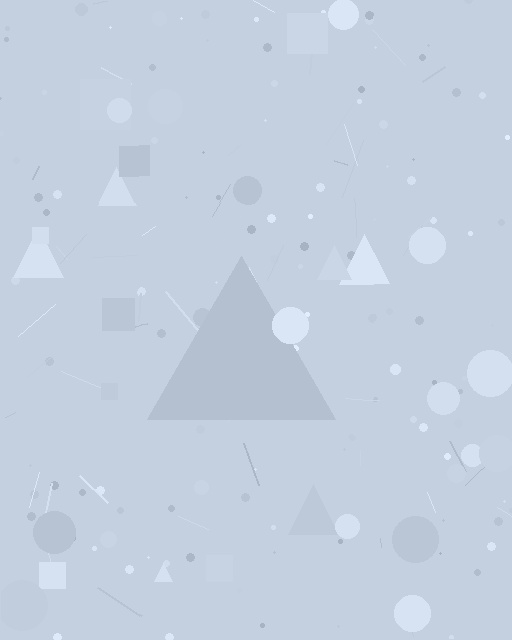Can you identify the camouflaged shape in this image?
The camouflaged shape is a triangle.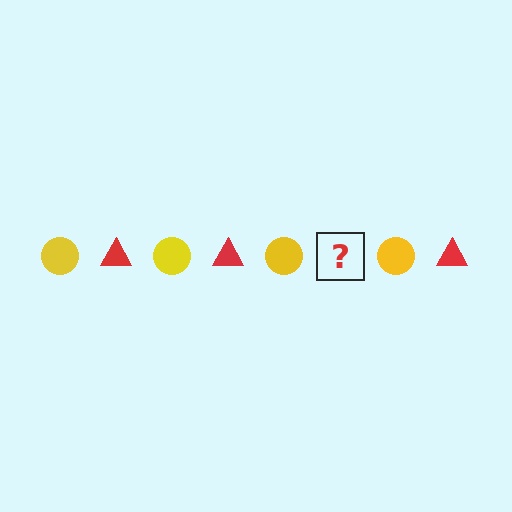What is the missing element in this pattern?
The missing element is a red triangle.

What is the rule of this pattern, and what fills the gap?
The rule is that the pattern alternates between yellow circle and red triangle. The gap should be filled with a red triangle.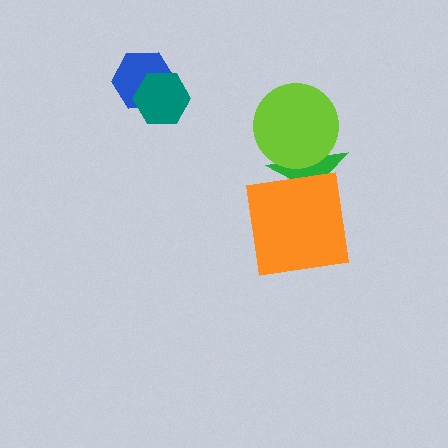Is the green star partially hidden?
Yes, it is partially covered by another shape.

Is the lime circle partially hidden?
No, no other shape covers it.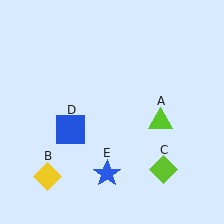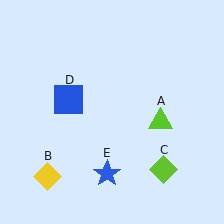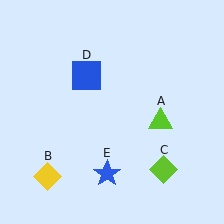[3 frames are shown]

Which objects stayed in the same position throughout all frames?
Lime triangle (object A) and yellow diamond (object B) and lime diamond (object C) and blue star (object E) remained stationary.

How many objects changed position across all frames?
1 object changed position: blue square (object D).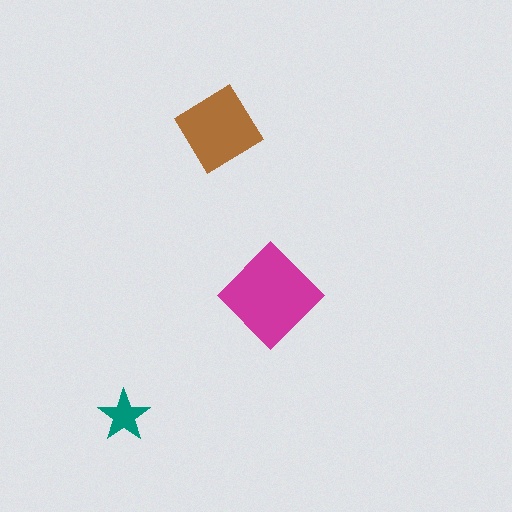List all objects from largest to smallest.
The magenta diamond, the brown diamond, the teal star.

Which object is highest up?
The brown diamond is topmost.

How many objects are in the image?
There are 3 objects in the image.